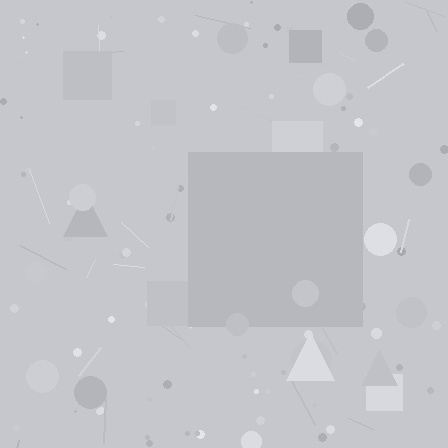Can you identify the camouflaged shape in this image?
The camouflaged shape is a square.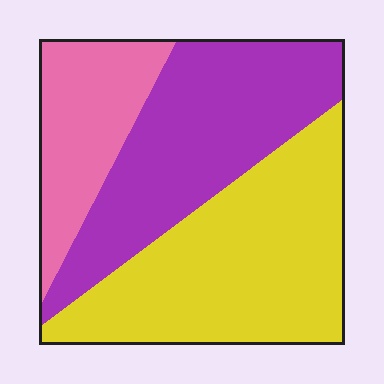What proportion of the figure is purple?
Purple covers roughly 35% of the figure.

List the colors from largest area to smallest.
From largest to smallest: yellow, purple, pink.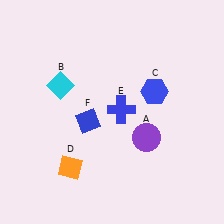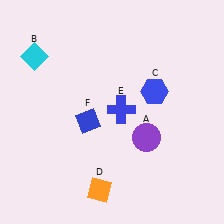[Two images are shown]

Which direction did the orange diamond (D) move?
The orange diamond (D) moved right.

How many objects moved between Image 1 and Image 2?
2 objects moved between the two images.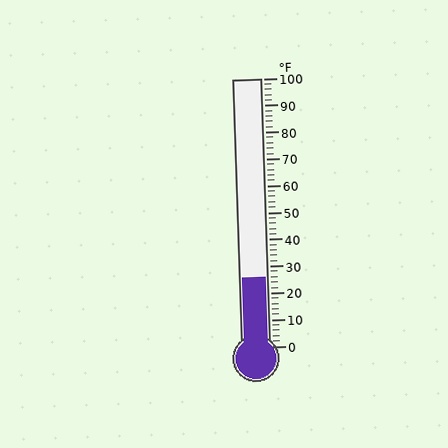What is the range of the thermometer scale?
The thermometer scale ranges from 0°F to 100°F.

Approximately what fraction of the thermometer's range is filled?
The thermometer is filled to approximately 25% of its range.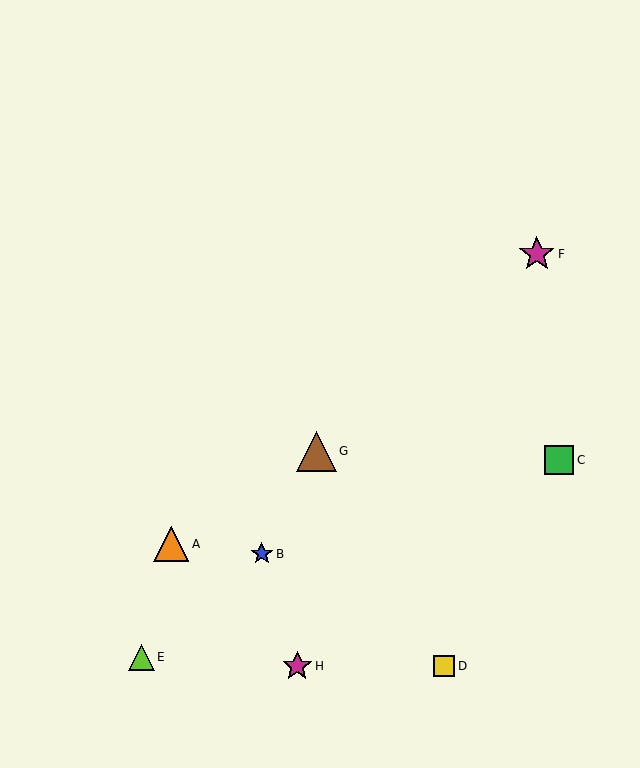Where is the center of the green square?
The center of the green square is at (559, 460).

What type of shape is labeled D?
Shape D is a yellow square.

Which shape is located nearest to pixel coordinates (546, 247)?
The magenta star (labeled F) at (537, 254) is nearest to that location.